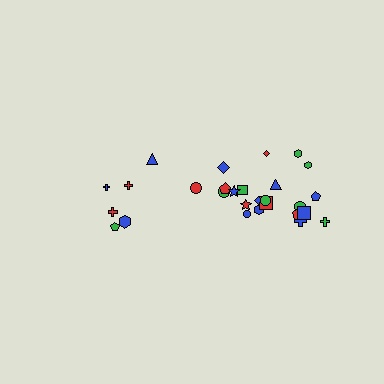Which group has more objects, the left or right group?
The right group.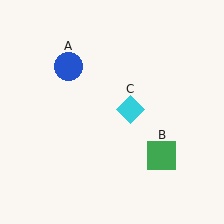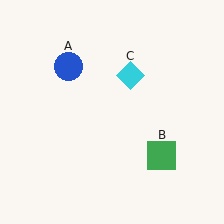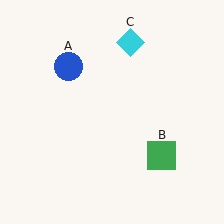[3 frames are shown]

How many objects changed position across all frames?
1 object changed position: cyan diamond (object C).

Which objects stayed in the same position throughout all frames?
Blue circle (object A) and green square (object B) remained stationary.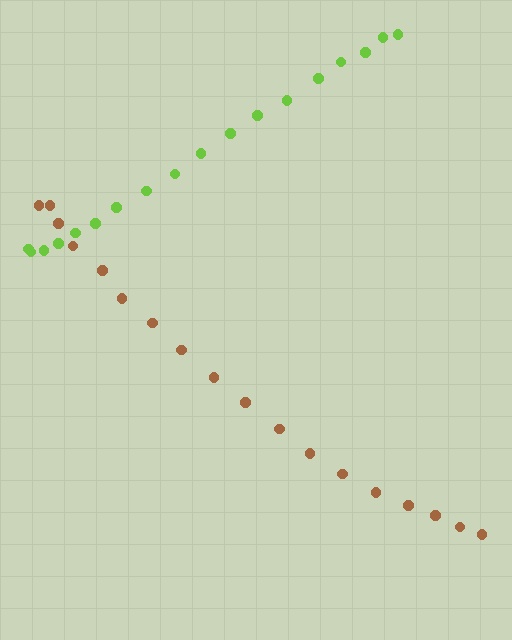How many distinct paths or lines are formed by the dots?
There are 2 distinct paths.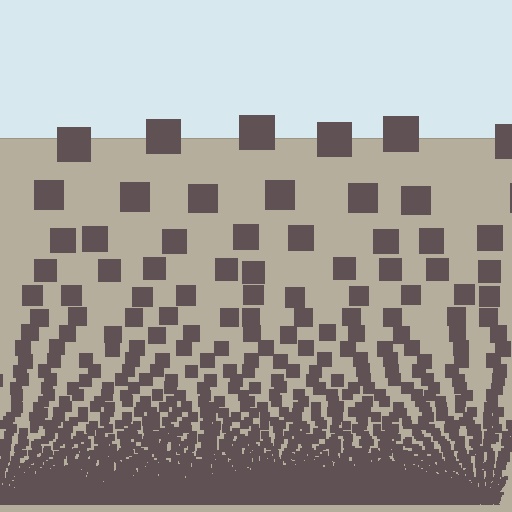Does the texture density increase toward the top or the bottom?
Density increases toward the bottom.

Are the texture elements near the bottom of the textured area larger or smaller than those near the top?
Smaller. The gradient is inverted — elements near the bottom are smaller and denser.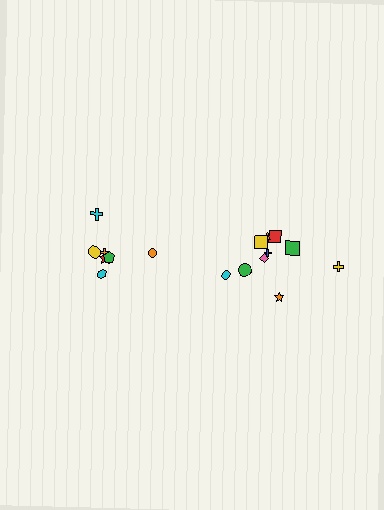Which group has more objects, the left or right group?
The right group.